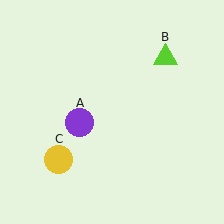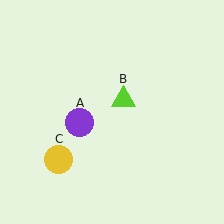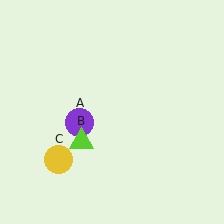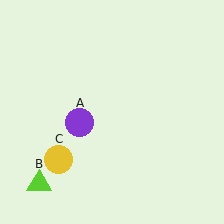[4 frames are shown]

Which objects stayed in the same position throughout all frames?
Purple circle (object A) and yellow circle (object C) remained stationary.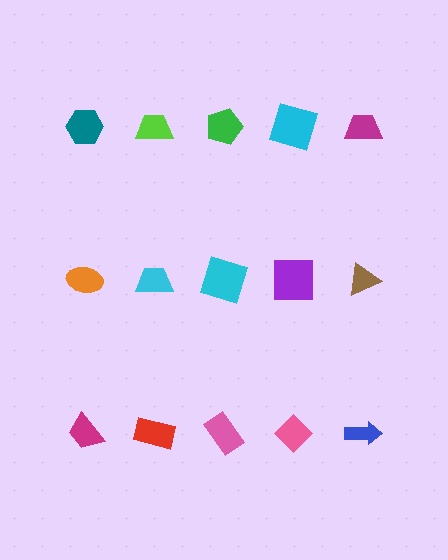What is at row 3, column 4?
A pink diamond.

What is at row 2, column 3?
A cyan square.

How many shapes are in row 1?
5 shapes.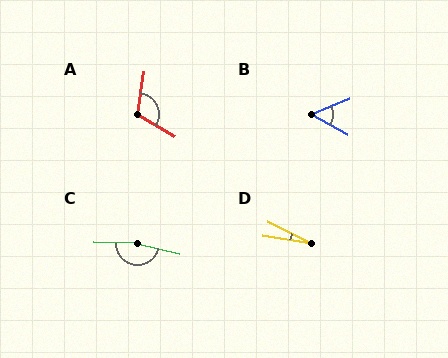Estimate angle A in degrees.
Approximately 112 degrees.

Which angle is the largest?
C, at approximately 169 degrees.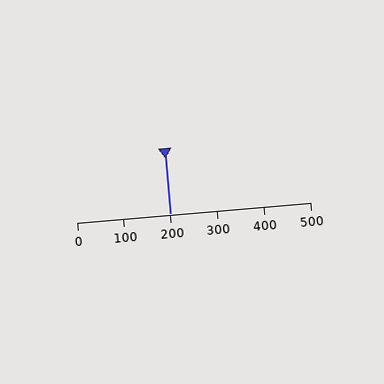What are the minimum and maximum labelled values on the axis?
The axis runs from 0 to 500.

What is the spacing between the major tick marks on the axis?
The major ticks are spaced 100 apart.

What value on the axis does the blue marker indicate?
The marker indicates approximately 200.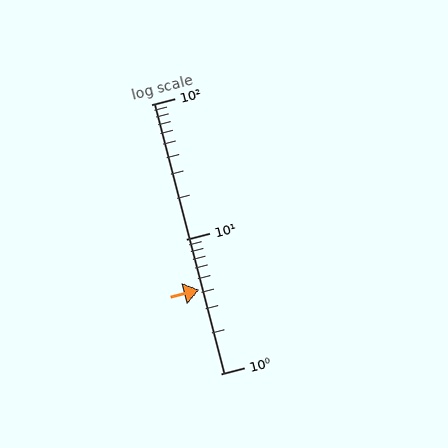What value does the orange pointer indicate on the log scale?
The pointer indicates approximately 4.2.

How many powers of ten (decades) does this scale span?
The scale spans 2 decades, from 1 to 100.